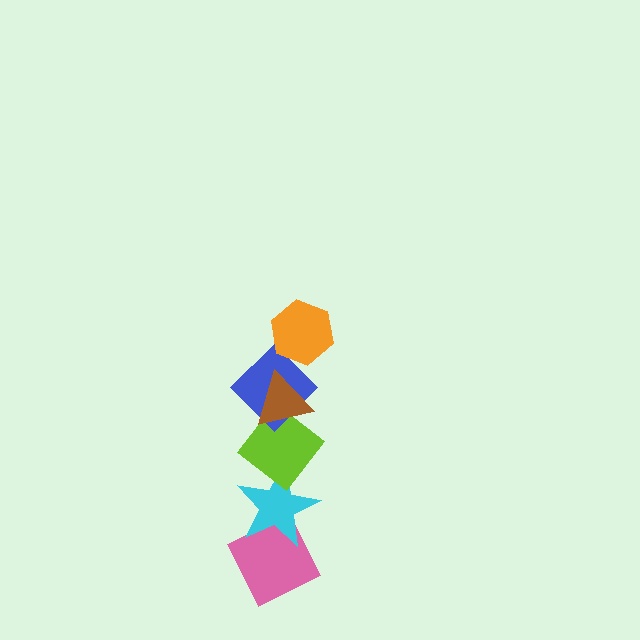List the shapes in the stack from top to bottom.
From top to bottom: the orange hexagon, the brown triangle, the blue diamond, the lime diamond, the cyan star, the pink diamond.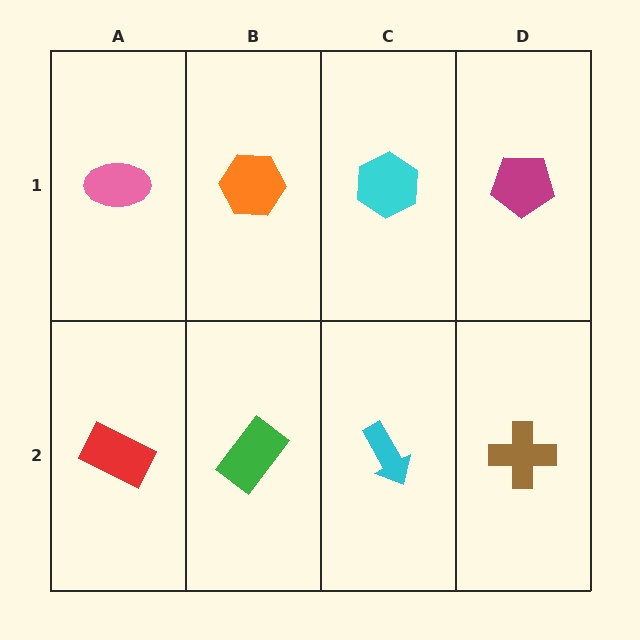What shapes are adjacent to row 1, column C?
A cyan arrow (row 2, column C), an orange hexagon (row 1, column B), a magenta pentagon (row 1, column D).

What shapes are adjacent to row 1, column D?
A brown cross (row 2, column D), a cyan hexagon (row 1, column C).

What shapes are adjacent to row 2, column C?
A cyan hexagon (row 1, column C), a green rectangle (row 2, column B), a brown cross (row 2, column D).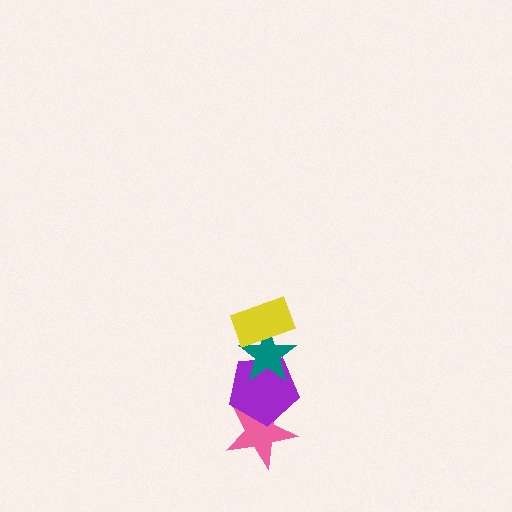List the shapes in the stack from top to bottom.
From top to bottom: the yellow rectangle, the teal star, the purple pentagon, the pink star.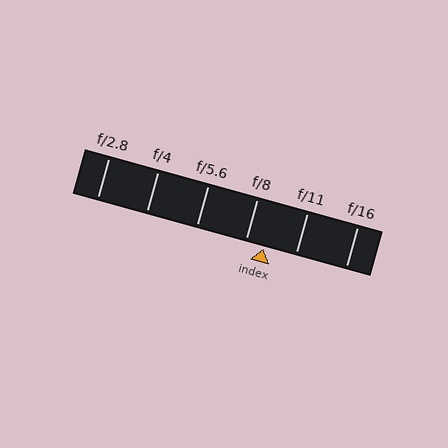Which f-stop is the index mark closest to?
The index mark is closest to f/8.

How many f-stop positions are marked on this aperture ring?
There are 6 f-stop positions marked.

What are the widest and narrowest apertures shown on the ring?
The widest aperture shown is f/2.8 and the narrowest is f/16.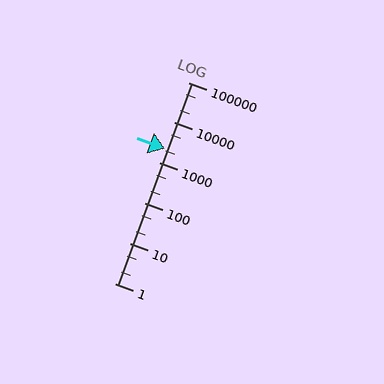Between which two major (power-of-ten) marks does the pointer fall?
The pointer is between 1000 and 10000.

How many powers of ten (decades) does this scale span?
The scale spans 5 decades, from 1 to 100000.